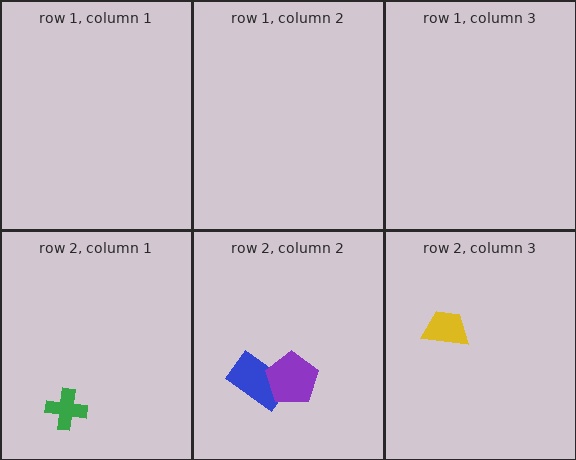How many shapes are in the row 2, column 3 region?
1.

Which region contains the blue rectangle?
The row 2, column 2 region.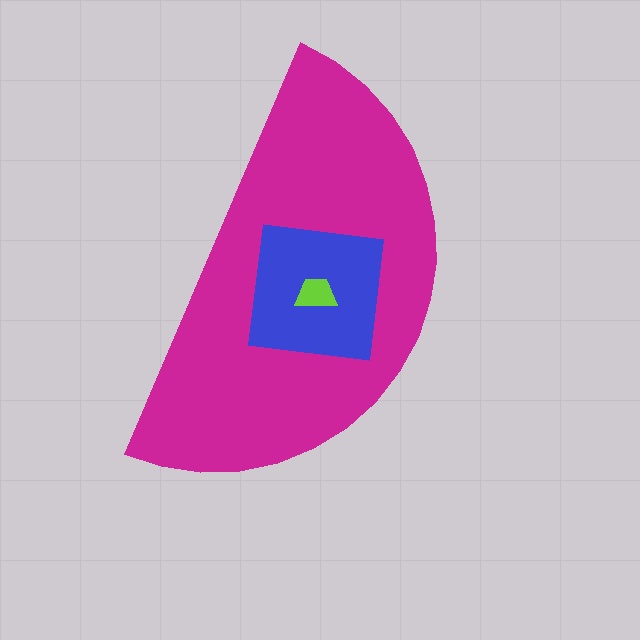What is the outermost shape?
The magenta semicircle.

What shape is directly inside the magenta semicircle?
The blue square.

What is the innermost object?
The lime trapezoid.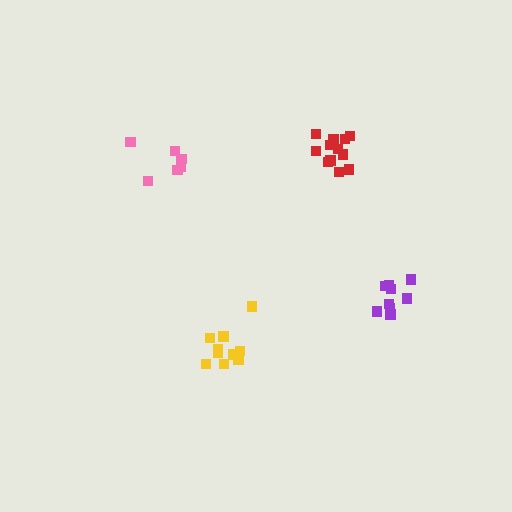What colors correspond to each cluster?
The clusters are colored: yellow, pink, red, purple.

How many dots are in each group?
Group 1: 10 dots, Group 2: 6 dots, Group 3: 12 dots, Group 4: 9 dots (37 total).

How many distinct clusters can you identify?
There are 4 distinct clusters.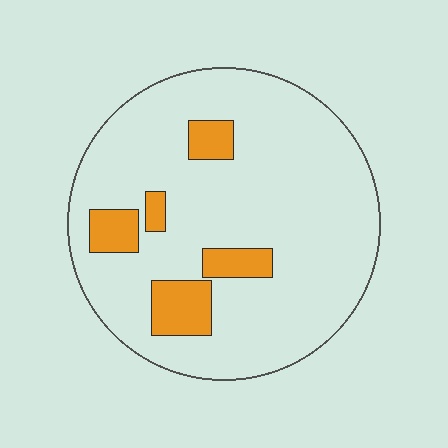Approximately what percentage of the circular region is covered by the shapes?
Approximately 15%.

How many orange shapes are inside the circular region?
5.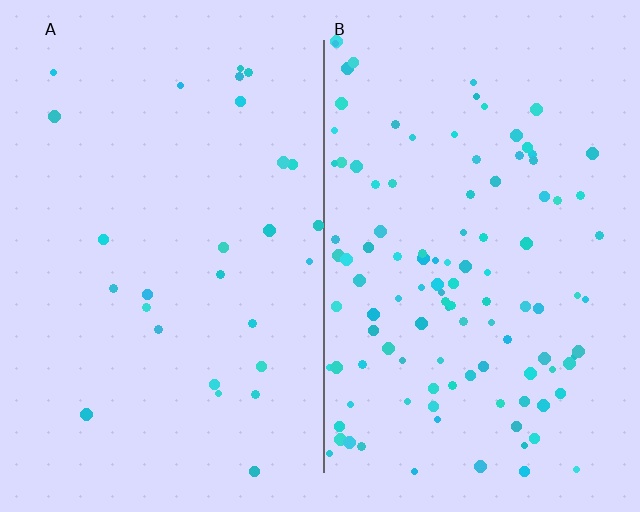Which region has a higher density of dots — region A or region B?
B (the right).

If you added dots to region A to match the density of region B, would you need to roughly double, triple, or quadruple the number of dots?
Approximately quadruple.